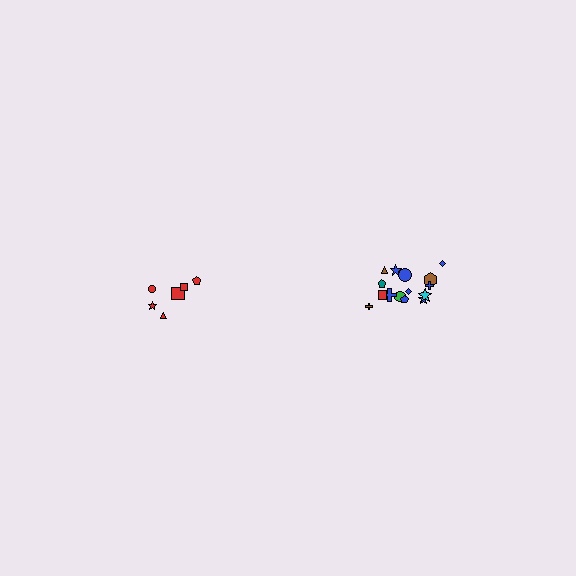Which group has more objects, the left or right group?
The right group.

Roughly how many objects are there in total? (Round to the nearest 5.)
Roughly 20 objects in total.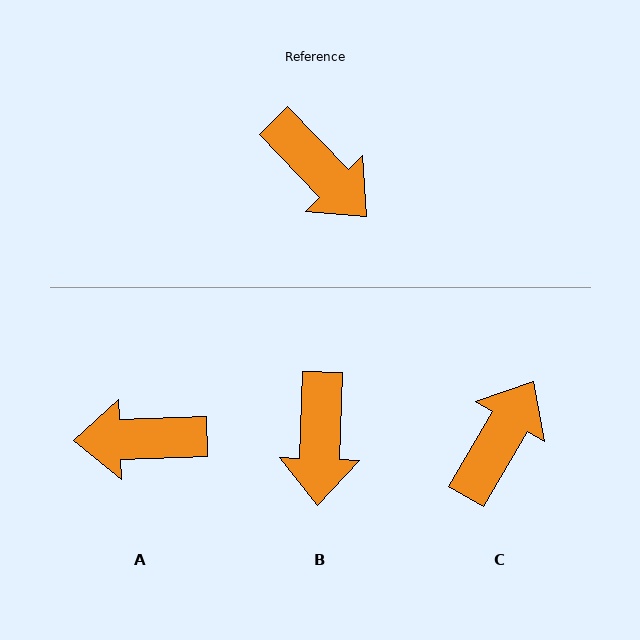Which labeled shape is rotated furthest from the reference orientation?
A, about 132 degrees away.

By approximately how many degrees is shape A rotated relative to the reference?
Approximately 132 degrees clockwise.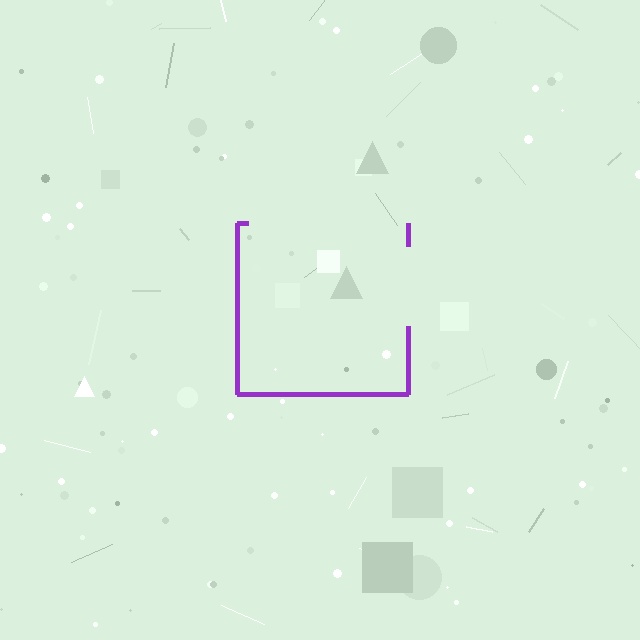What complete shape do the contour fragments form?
The contour fragments form a square.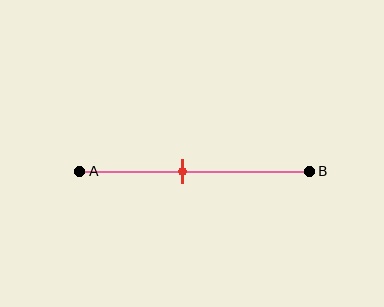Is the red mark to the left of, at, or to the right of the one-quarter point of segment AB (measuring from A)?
The red mark is to the right of the one-quarter point of segment AB.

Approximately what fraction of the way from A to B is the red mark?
The red mark is approximately 45% of the way from A to B.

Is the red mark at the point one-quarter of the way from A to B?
No, the mark is at about 45% from A, not at the 25% one-quarter point.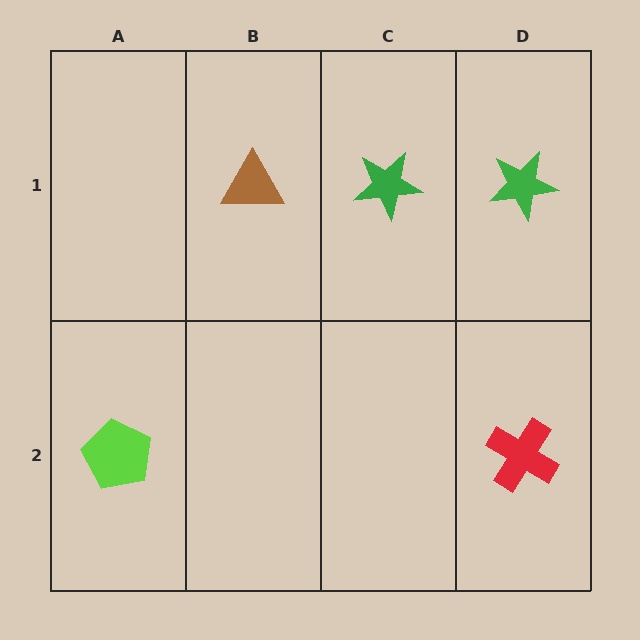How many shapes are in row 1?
3 shapes.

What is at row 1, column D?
A green star.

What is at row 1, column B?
A brown triangle.